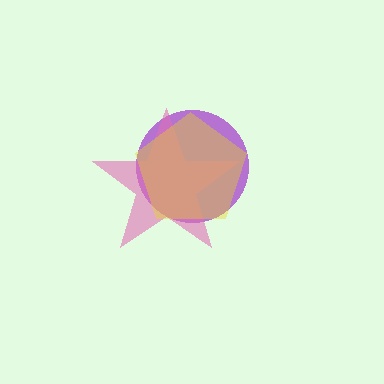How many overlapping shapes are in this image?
There are 3 overlapping shapes in the image.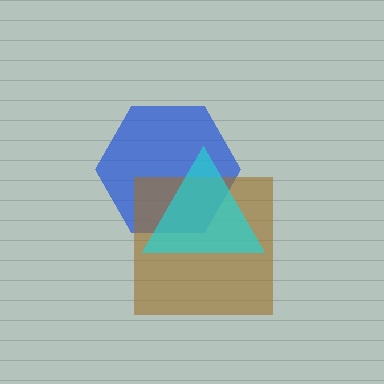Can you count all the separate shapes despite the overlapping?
Yes, there are 3 separate shapes.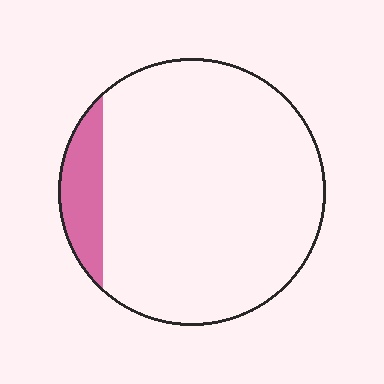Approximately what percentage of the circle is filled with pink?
Approximately 10%.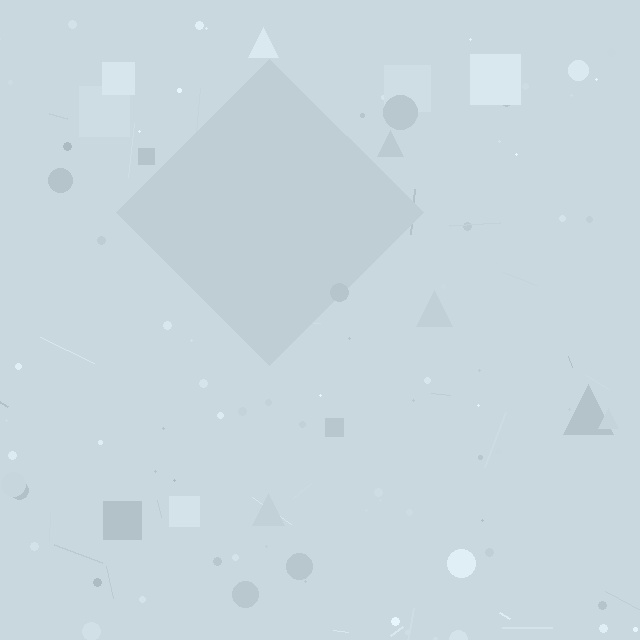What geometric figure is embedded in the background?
A diamond is embedded in the background.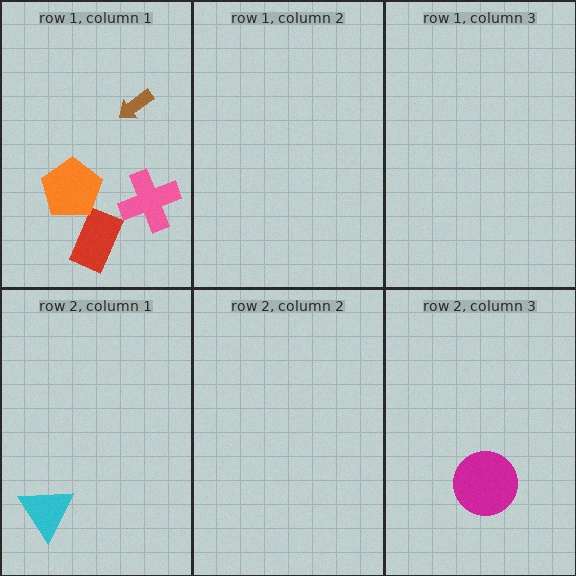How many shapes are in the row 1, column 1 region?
4.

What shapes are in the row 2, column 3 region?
The magenta circle.